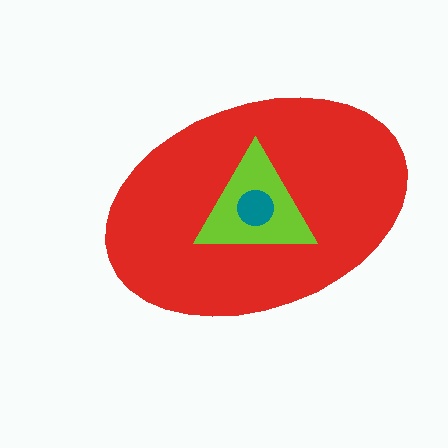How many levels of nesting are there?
3.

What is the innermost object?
The teal circle.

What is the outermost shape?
The red ellipse.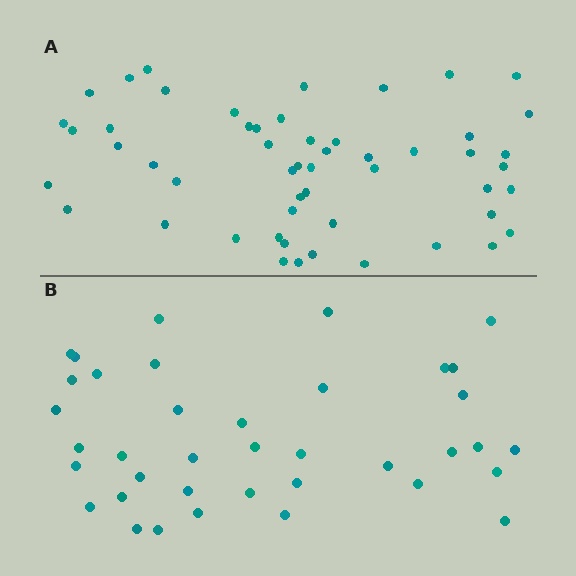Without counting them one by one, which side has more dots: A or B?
Region A (the top region) has more dots.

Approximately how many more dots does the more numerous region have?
Region A has approximately 15 more dots than region B.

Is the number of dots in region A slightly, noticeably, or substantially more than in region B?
Region A has noticeably more, but not dramatically so. The ratio is roughly 1.4 to 1.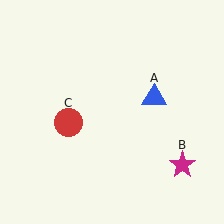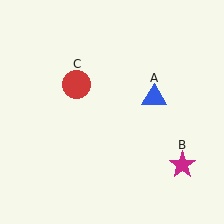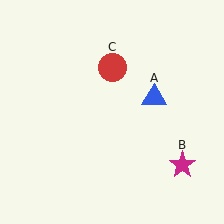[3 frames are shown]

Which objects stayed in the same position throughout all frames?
Blue triangle (object A) and magenta star (object B) remained stationary.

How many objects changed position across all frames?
1 object changed position: red circle (object C).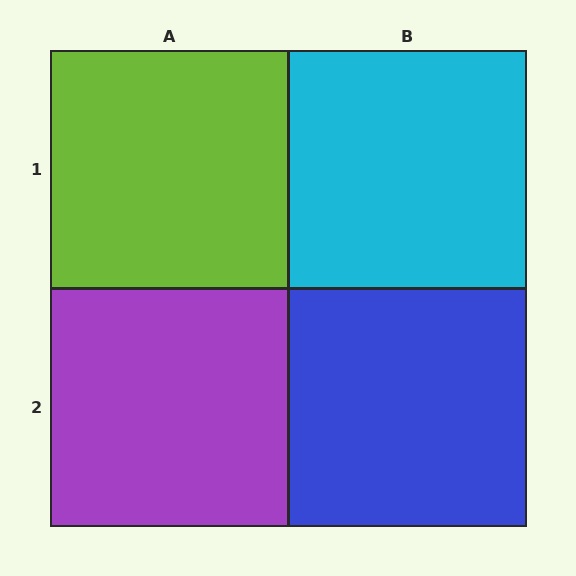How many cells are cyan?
1 cell is cyan.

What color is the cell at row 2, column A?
Purple.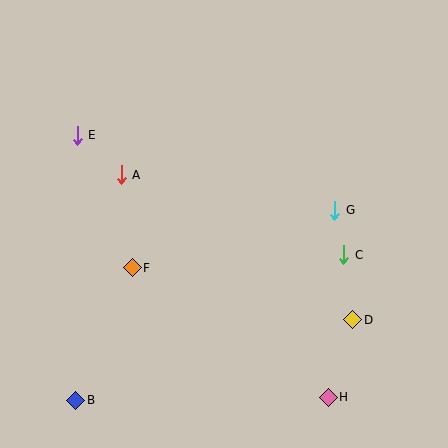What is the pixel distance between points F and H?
The distance between F and H is 235 pixels.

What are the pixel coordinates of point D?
Point D is at (353, 320).